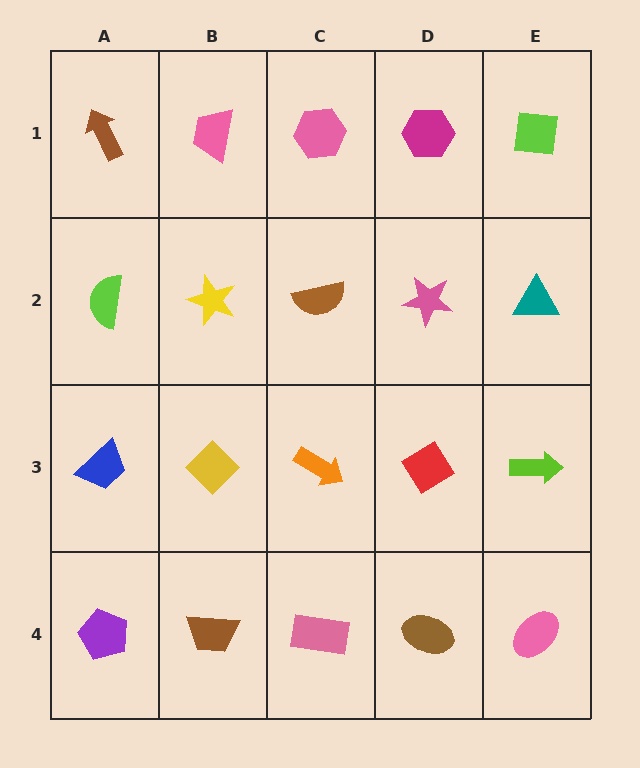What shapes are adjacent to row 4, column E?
A lime arrow (row 3, column E), a brown ellipse (row 4, column D).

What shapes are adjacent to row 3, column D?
A pink star (row 2, column D), a brown ellipse (row 4, column D), an orange arrow (row 3, column C), a lime arrow (row 3, column E).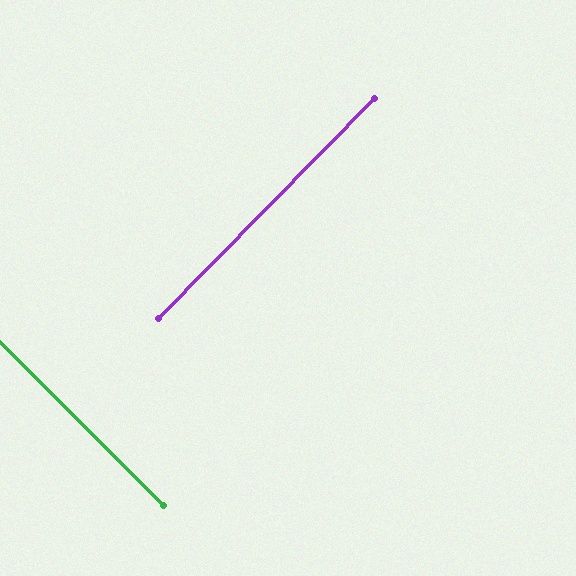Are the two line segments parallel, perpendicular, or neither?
Perpendicular — they meet at approximately 89°.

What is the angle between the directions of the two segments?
Approximately 89 degrees.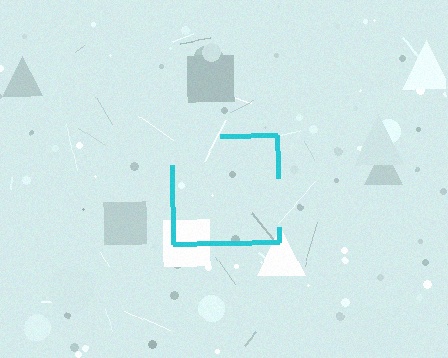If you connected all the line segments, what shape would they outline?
They would outline a square.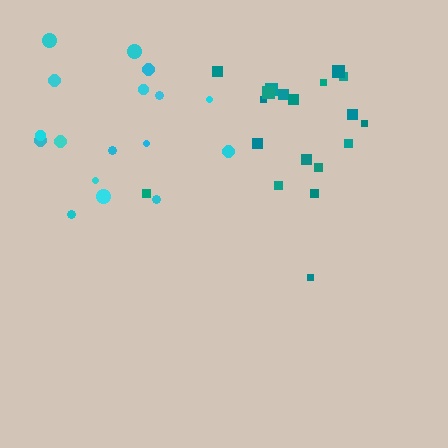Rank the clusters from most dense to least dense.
teal, cyan.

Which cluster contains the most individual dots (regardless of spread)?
Teal (19).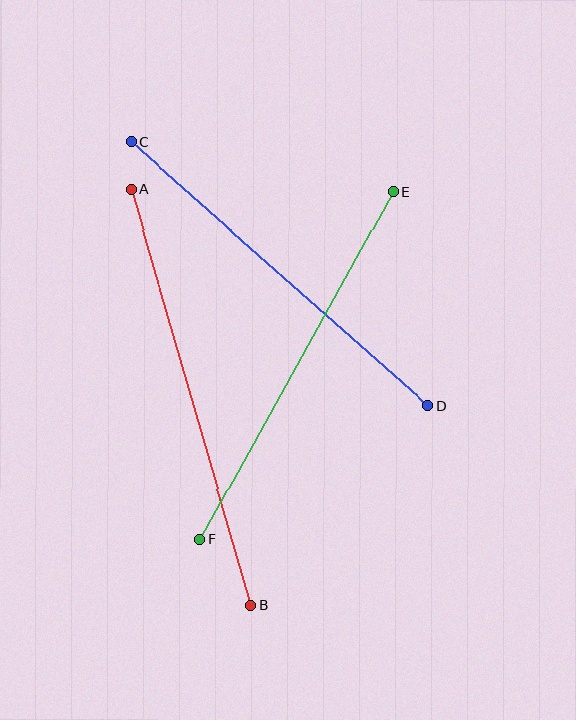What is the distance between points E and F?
The distance is approximately 397 pixels.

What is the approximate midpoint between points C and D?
The midpoint is at approximately (279, 274) pixels.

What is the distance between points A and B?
The distance is approximately 433 pixels.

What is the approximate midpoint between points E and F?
The midpoint is at approximately (296, 366) pixels.